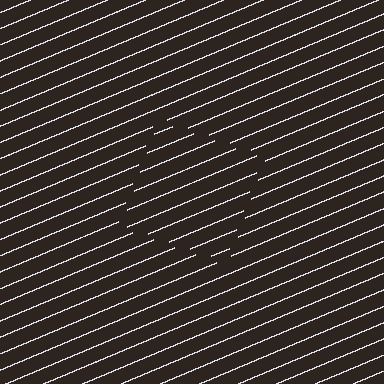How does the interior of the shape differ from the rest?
The interior of the shape contains the same grating, shifted by half a period — the contour is defined by the phase discontinuity where line-ends from the inner and outer gratings abut.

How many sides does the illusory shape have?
4 sides — the line-ends trace a square.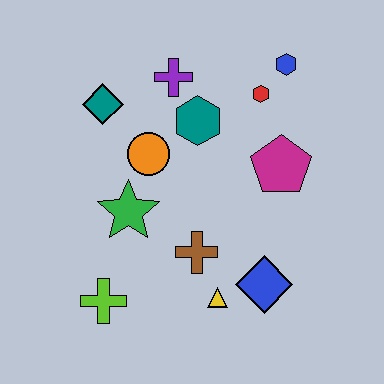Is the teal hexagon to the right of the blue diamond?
No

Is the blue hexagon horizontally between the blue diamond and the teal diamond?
No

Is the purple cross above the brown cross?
Yes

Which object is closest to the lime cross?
The green star is closest to the lime cross.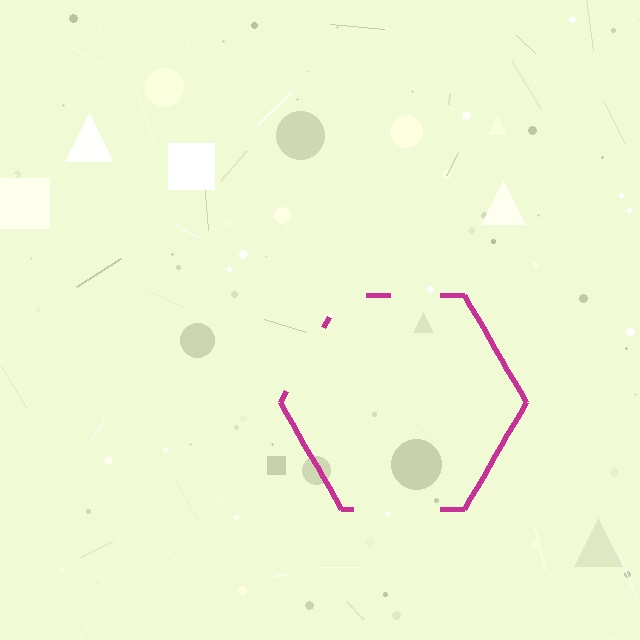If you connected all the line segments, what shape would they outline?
They would outline a hexagon.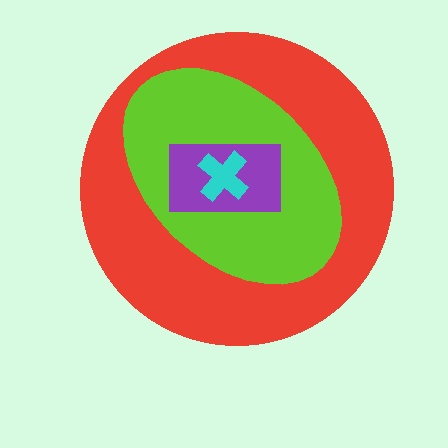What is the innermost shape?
The cyan cross.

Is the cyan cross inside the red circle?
Yes.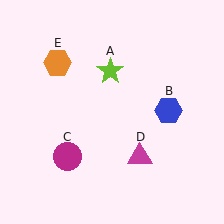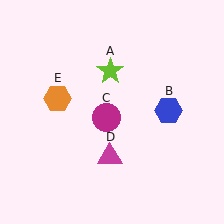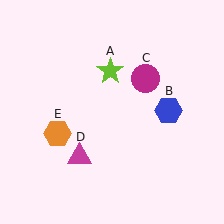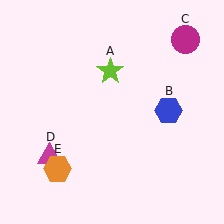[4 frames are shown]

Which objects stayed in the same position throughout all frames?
Lime star (object A) and blue hexagon (object B) remained stationary.